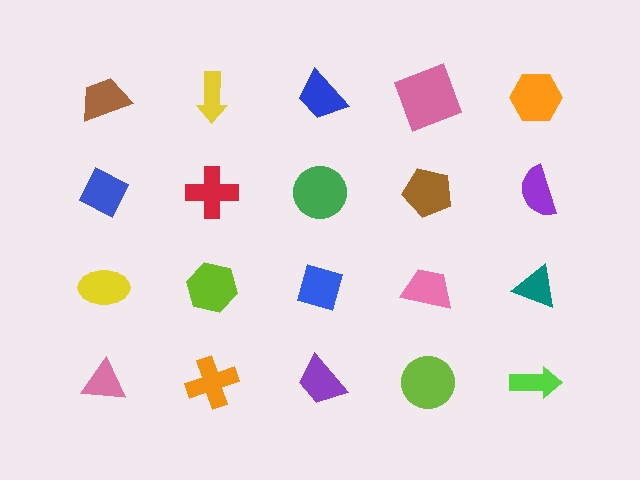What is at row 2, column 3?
A green circle.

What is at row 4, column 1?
A pink triangle.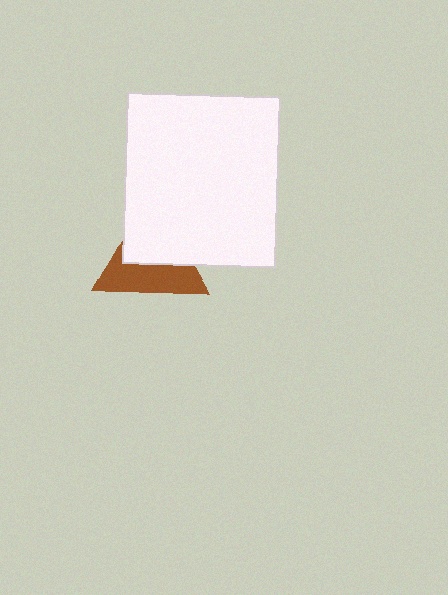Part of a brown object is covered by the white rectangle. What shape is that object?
It is a triangle.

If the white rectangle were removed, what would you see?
You would see the complete brown triangle.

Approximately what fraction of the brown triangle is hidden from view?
Roughly 50% of the brown triangle is hidden behind the white rectangle.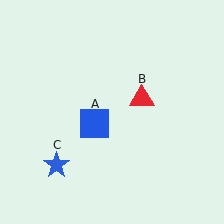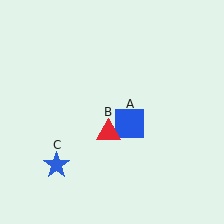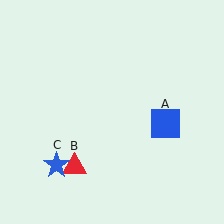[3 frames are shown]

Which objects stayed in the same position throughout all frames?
Blue star (object C) remained stationary.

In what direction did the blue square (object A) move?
The blue square (object A) moved right.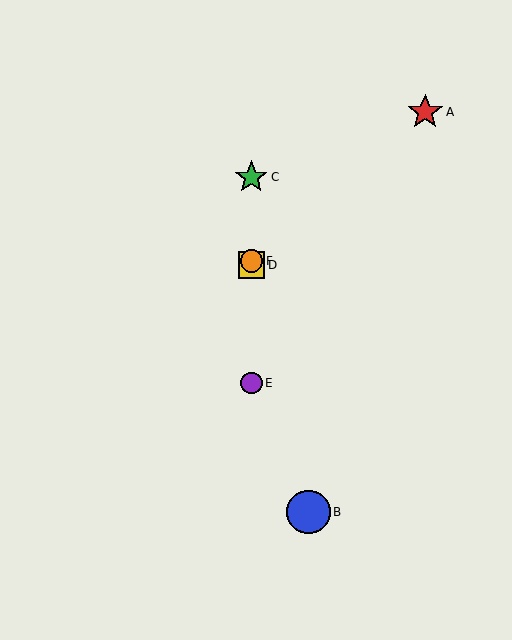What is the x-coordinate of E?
Object E is at x≈251.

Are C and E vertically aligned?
Yes, both are at x≈251.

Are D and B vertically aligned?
No, D is at x≈251 and B is at x≈308.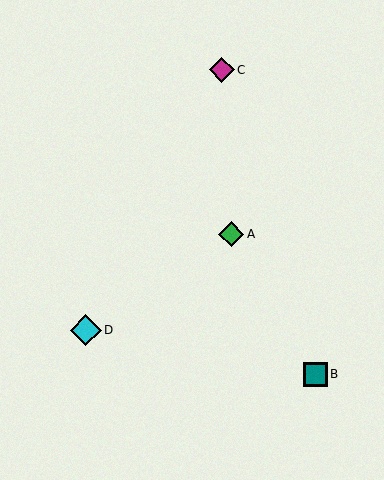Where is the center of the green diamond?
The center of the green diamond is at (231, 234).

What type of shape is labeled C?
Shape C is a magenta diamond.